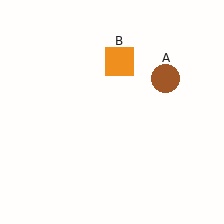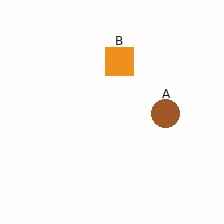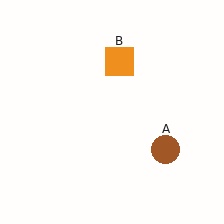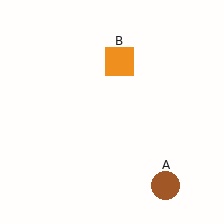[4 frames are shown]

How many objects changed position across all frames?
1 object changed position: brown circle (object A).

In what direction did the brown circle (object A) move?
The brown circle (object A) moved down.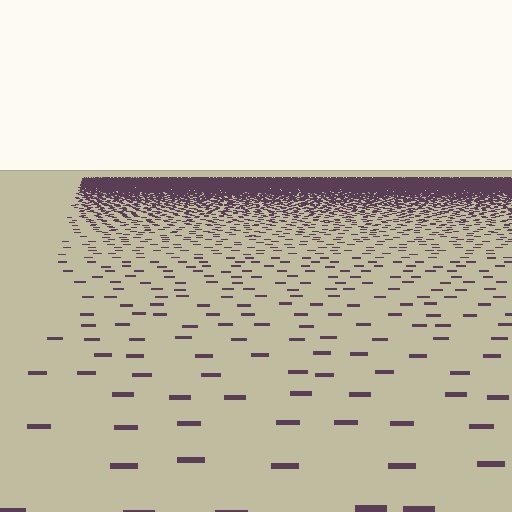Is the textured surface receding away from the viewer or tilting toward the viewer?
The surface is receding away from the viewer. Texture elements get smaller and denser toward the top.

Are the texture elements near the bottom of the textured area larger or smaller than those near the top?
Larger. Near the bottom, elements are closer to the viewer and appear at a bigger on-screen size.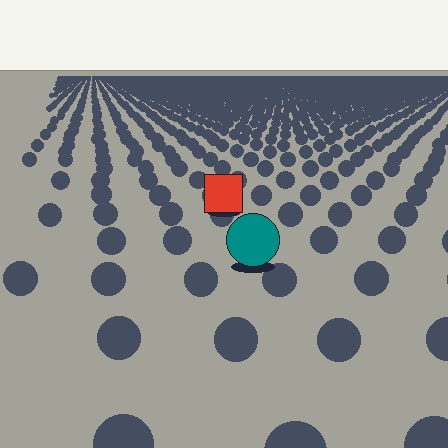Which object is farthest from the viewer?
The red square is farthest from the viewer. It appears smaller and the ground texture around it is denser.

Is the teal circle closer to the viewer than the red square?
Yes. The teal circle is closer — you can tell from the texture gradient: the ground texture is coarser near it.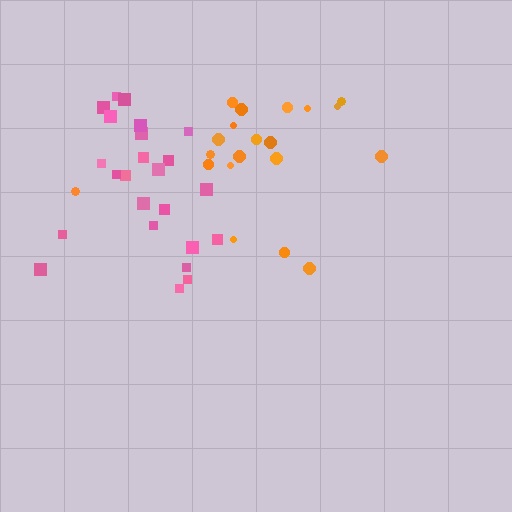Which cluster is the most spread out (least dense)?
Orange.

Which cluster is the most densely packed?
Pink.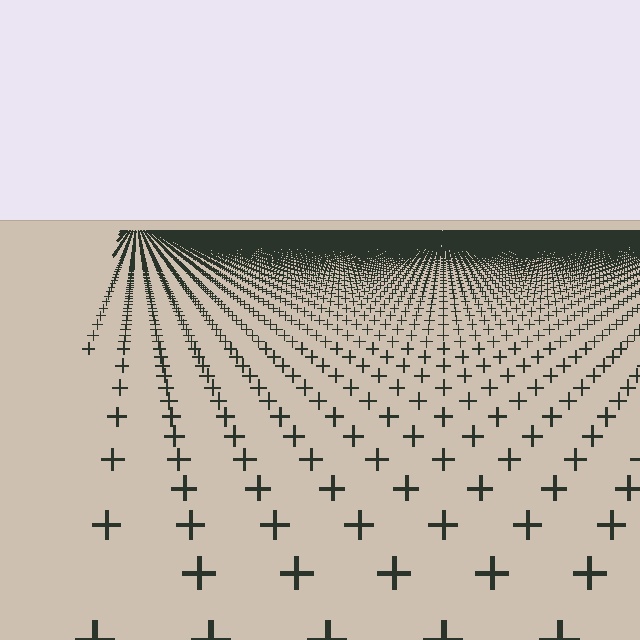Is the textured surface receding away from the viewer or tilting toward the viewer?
The surface is receding away from the viewer. Texture elements get smaller and denser toward the top.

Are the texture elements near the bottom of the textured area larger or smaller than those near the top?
Larger. Near the bottom, elements are closer to the viewer and appear at a bigger on-screen size.